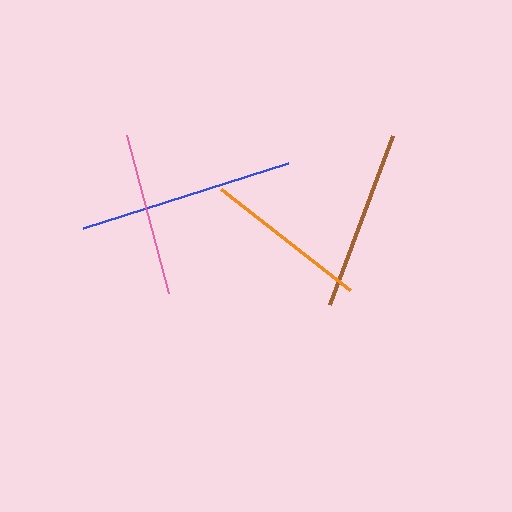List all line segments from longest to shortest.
From longest to shortest: blue, brown, orange, pink.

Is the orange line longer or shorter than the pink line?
The orange line is longer than the pink line.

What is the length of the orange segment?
The orange segment is approximately 164 pixels long.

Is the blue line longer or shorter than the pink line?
The blue line is longer than the pink line.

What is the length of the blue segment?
The blue segment is approximately 215 pixels long.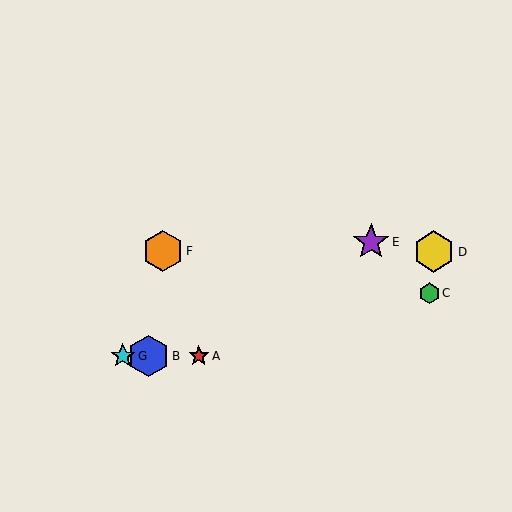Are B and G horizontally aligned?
Yes, both are at y≈356.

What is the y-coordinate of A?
Object A is at y≈356.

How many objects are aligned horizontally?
3 objects (A, B, G) are aligned horizontally.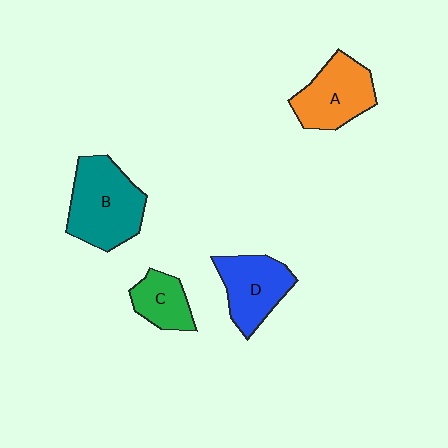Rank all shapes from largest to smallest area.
From largest to smallest: B (teal), A (orange), D (blue), C (green).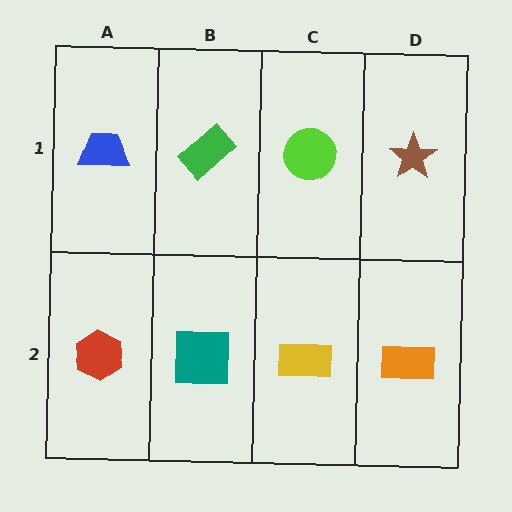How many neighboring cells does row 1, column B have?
3.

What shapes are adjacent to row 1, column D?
An orange rectangle (row 2, column D), a lime circle (row 1, column C).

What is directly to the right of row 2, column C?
An orange rectangle.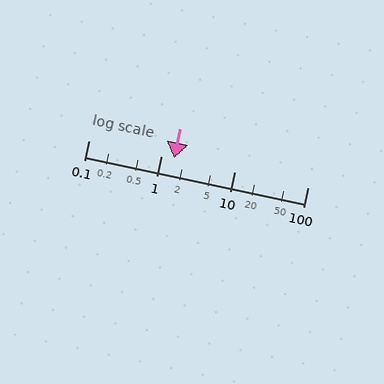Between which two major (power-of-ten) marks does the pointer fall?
The pointer is between 1 and 10.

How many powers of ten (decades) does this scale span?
The scale spans 3 decades, from 0.1 to 100.